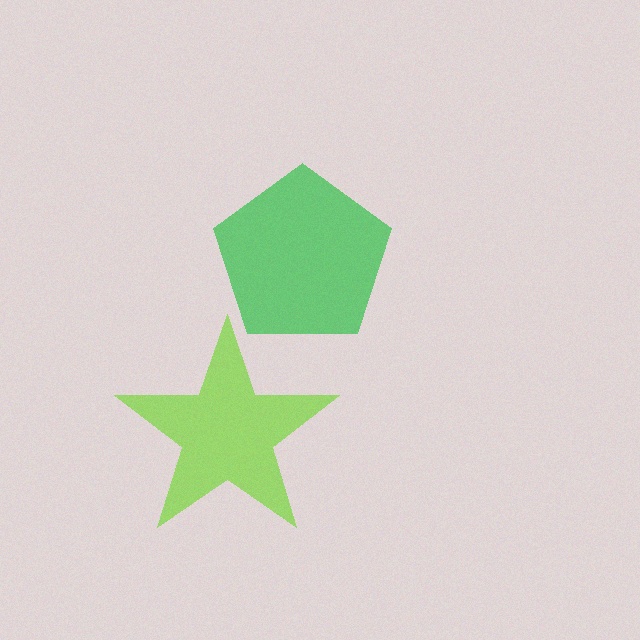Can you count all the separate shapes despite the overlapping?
Yes, there are 2 separate shapes.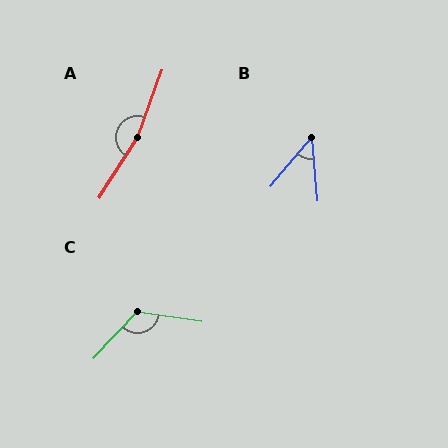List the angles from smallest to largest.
B (45°), C (125°), A (168°).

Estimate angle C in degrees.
Approximately 125 degrees.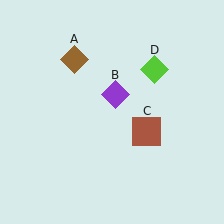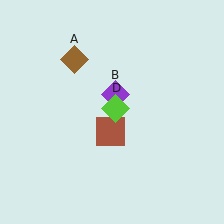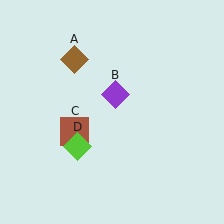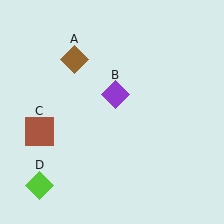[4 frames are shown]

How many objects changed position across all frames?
2 objects changed position: brown square (object C), lime diamond (object D).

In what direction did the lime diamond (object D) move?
The lime diamond (object D) moved down and to the left.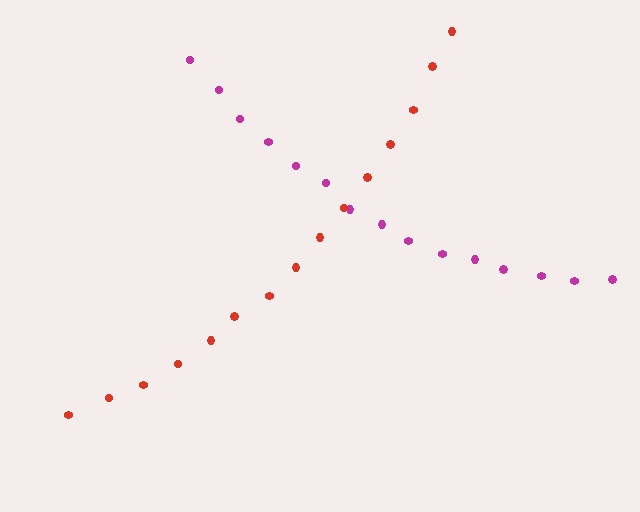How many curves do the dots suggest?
There are 2 distinct paths.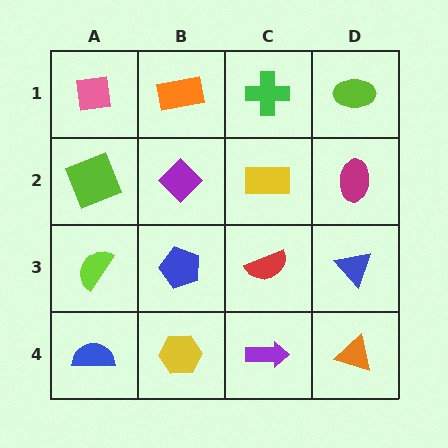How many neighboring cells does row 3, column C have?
4.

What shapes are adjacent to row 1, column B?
A purple diamond (row 2, column B), a pink square (row 1, column A), a green cross (row 1, column C).